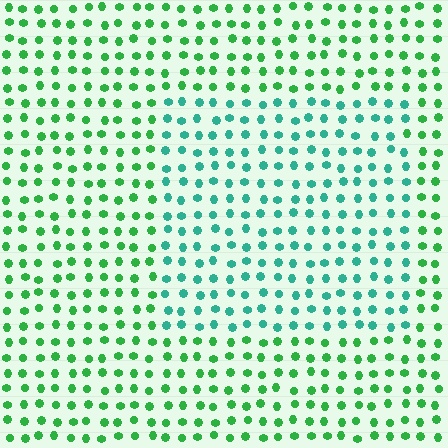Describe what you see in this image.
The image is filled with small green elements in a uniform arrangement. A rectangle-shaped region is visible where the elements are tinted to a slightly different hue, forming a subtle color boundary.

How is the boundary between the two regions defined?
The boundary is defined purely by a slight shift in hue (about 37 degrees). Spacing, size, and orientation are identical on both sides.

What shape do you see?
I see a rectangle.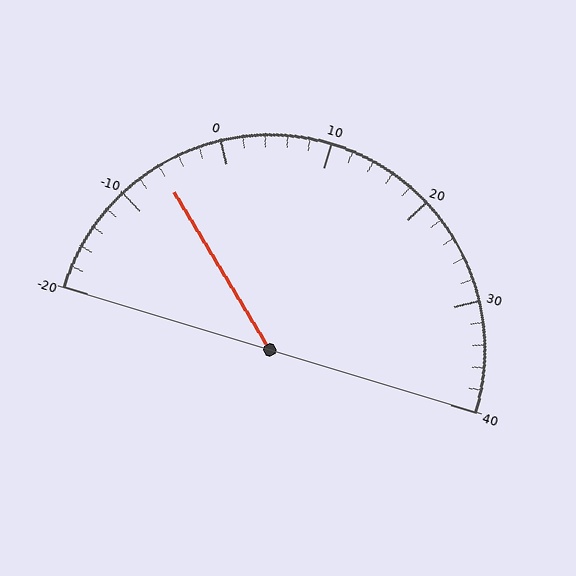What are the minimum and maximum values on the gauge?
The gauge ranges from -20 to 40.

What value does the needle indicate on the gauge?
The needle indicates approximately -6.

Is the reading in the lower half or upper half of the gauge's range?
The reading is in the lower half of the range (-20 to 40).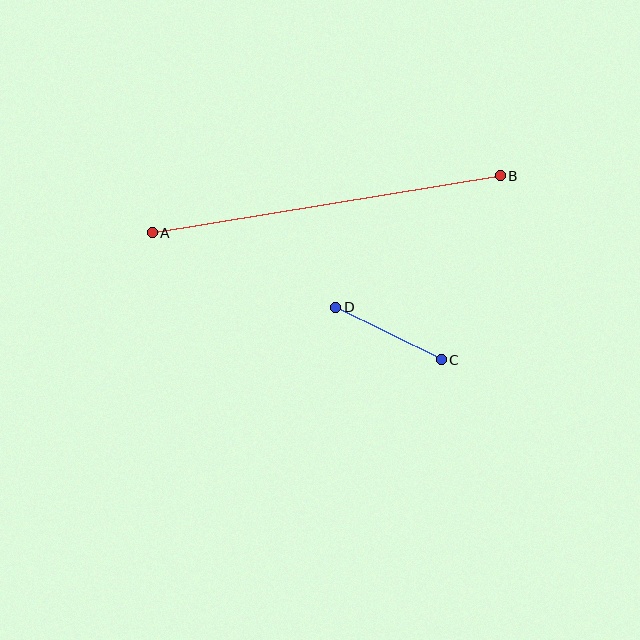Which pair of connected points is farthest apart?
Points A and B are farthest apart.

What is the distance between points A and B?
The distance is approximately 353 pixels.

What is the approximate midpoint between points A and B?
The midpoint is at approximately (326, 204) pixels.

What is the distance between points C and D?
The distance is approximately 118 pixels.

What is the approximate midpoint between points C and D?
The midpoint is at approximately (388, 334) pixels.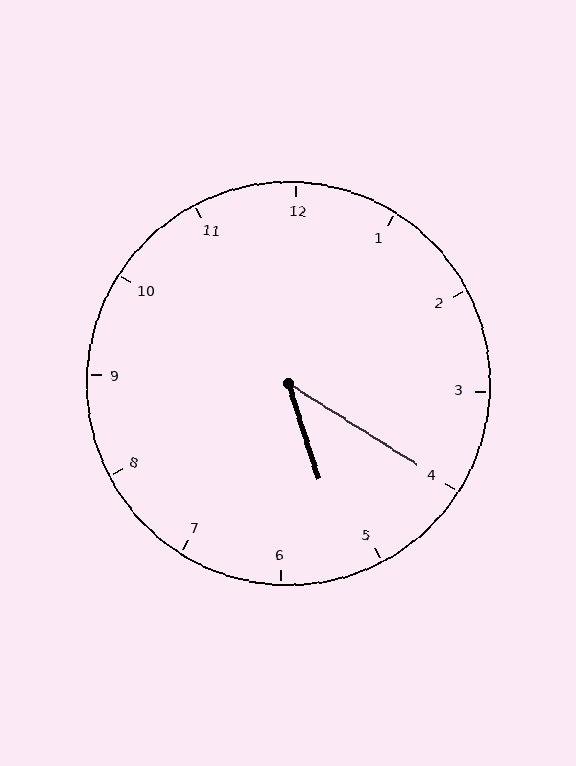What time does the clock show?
5:20.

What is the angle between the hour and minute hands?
Approximately 40 degrees.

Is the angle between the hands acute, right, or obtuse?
It is acute.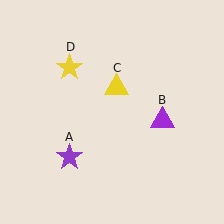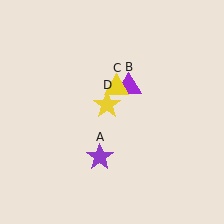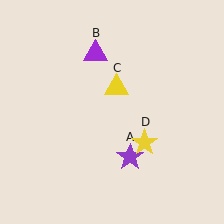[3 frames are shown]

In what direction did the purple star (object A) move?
The purple star (object A) moved right.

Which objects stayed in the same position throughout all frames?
Yellow triangle (object C) remained stationary.